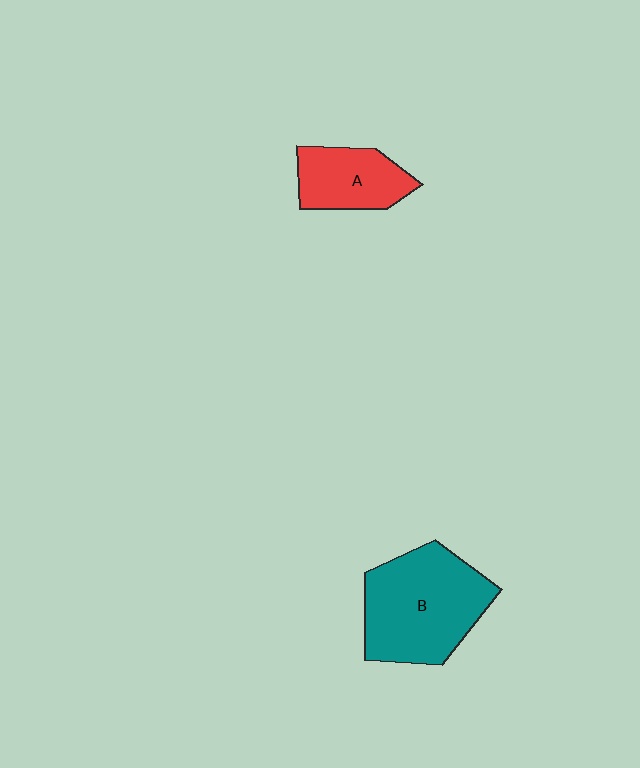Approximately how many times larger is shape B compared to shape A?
Approximately 1.9 times.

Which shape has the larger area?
Shape B (teal).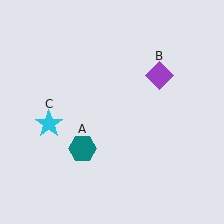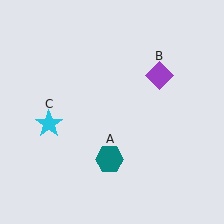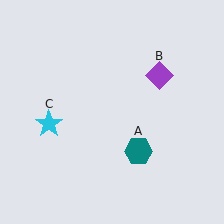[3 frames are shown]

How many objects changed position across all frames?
1 object changed position: teal hexagon (object A).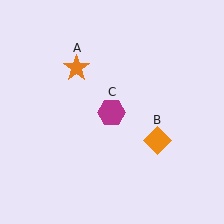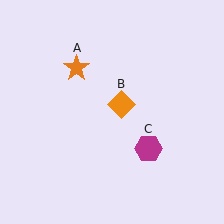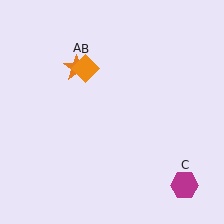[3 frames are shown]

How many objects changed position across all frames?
2 objects changed position: orange diamond (object B), magenta hexagon (object C).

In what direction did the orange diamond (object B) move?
The orange diamond (object B) moved up and to the left.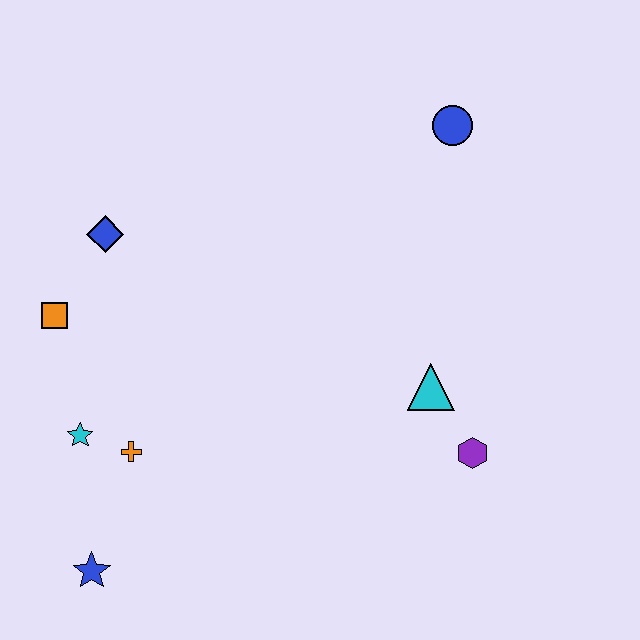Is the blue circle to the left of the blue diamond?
No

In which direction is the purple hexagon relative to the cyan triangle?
The purple hexagon is below the cyan triangle.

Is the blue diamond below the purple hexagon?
No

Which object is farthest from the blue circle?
The blue star is farthest from the blue circle.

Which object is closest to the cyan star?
The orange cross is closest to the cyan star.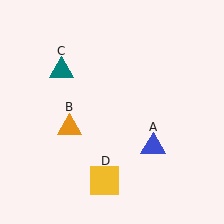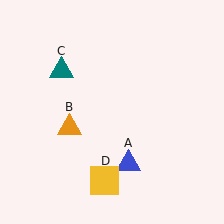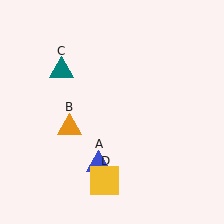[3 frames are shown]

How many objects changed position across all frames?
1 object changed position: blue triangle (object A).